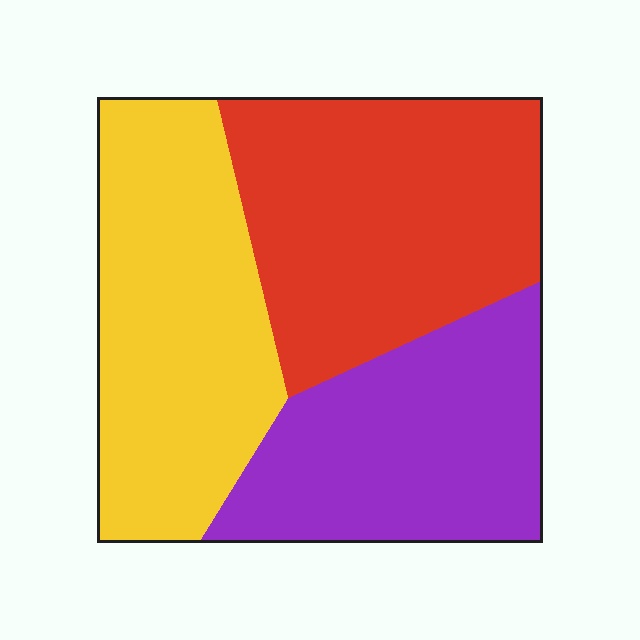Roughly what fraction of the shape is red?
Red covers about 35% of the shape.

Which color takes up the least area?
Purple, at roughly 30%.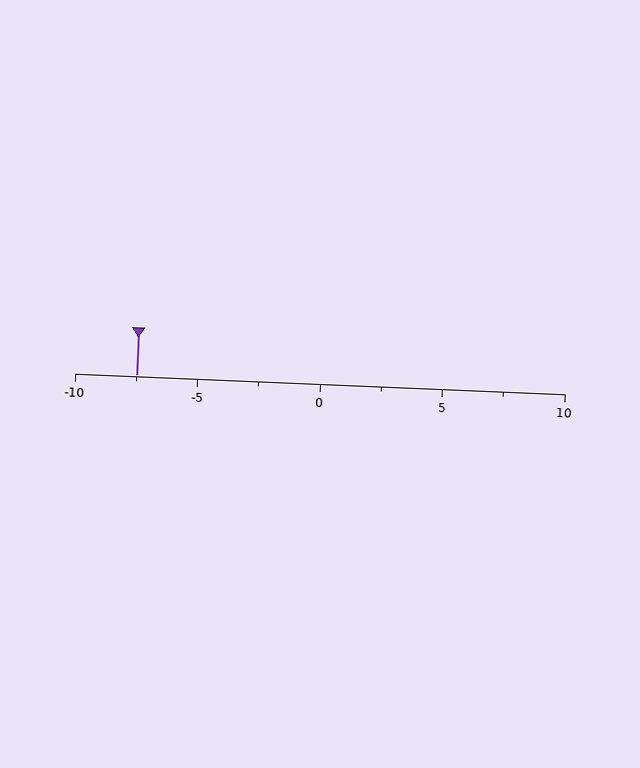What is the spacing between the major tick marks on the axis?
The major ticks are spaced 5 apart.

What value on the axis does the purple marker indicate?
The marker indicates approximately -7.5.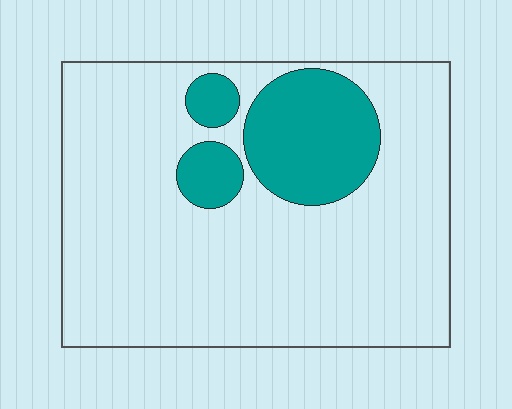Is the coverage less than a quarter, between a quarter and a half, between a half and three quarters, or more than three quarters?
Less than a quarter.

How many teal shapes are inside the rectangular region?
3.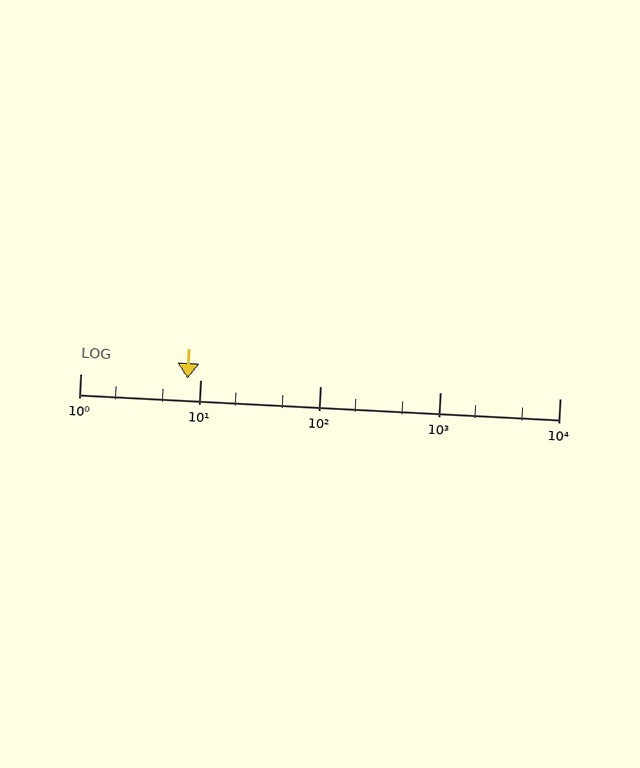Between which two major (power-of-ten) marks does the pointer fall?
The pointer is between 1 and 10.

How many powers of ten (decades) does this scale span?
The scale spans 4 decades, from 1 to 10000.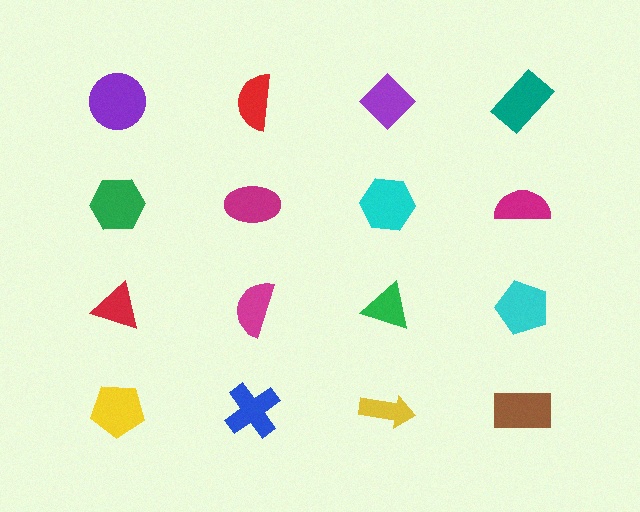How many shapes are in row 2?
4 shapes.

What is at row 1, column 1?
A purple circle.